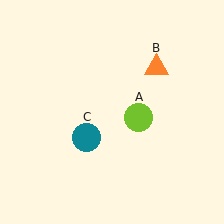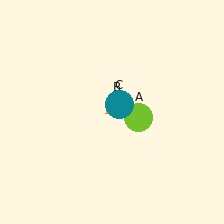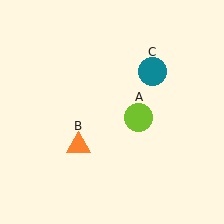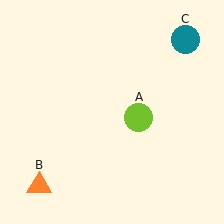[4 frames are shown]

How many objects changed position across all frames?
2 objects changed position: orange triangle (object B), teal circle (object C).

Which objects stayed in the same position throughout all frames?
Lime circle (object A) remained stationary.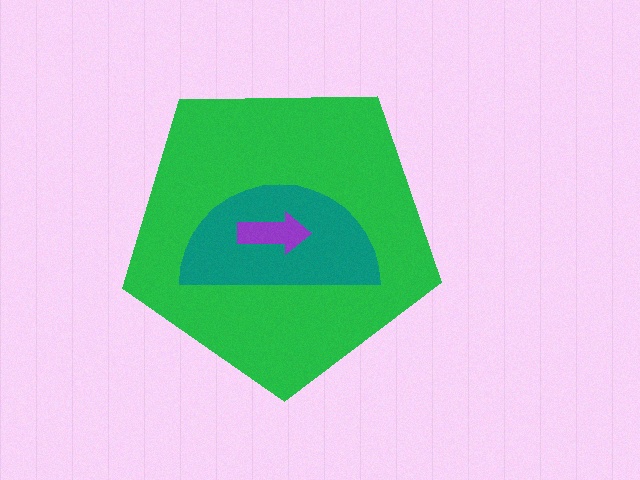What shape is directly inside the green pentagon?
The teal semicircle.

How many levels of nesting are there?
3.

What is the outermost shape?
The green pentagon.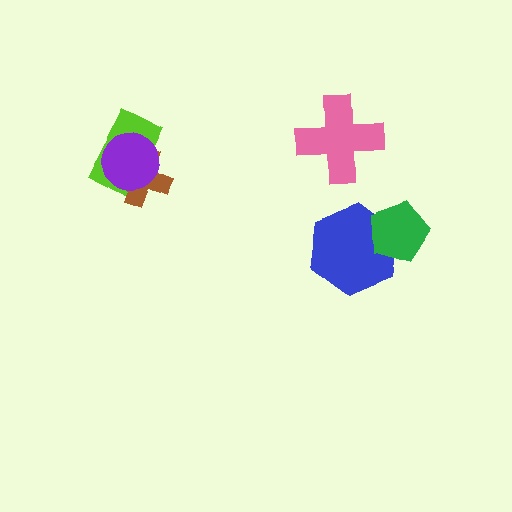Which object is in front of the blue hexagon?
The green pentagon is in front of the blue hexagon.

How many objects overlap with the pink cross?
0 objects overlap with the pink cross.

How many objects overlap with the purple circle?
2 objects overlap with the purple circle.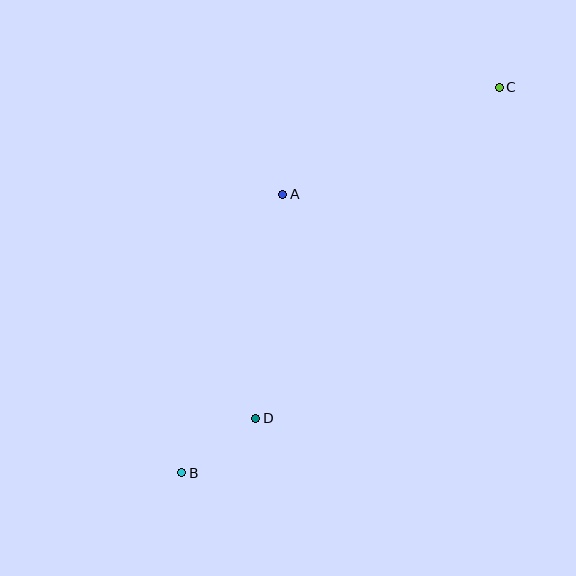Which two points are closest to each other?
Points B and D are closest to each other.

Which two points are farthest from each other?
Points B and C are farthest from each other.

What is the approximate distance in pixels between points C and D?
The distance between C and D is approximately 411 pixels.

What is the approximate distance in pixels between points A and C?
The distance between A and C is approximately 242 pixels.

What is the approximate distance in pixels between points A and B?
The distance between A and B is approximately 296 pixels.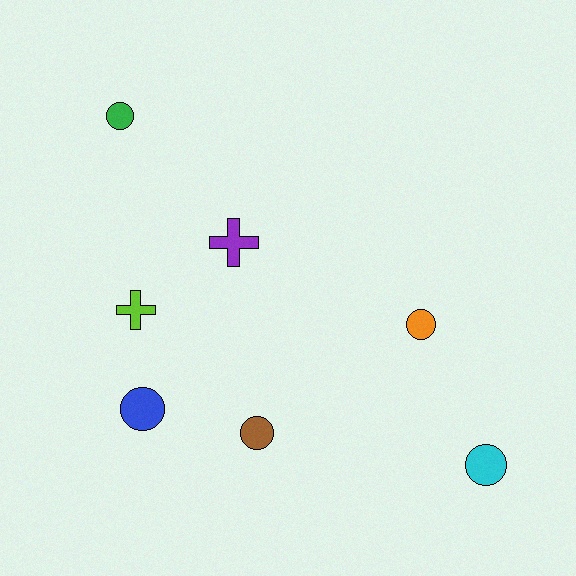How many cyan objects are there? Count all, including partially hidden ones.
There is 1 cyan object.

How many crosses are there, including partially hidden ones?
There are 2 crosses.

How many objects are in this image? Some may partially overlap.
There are 7 objects.